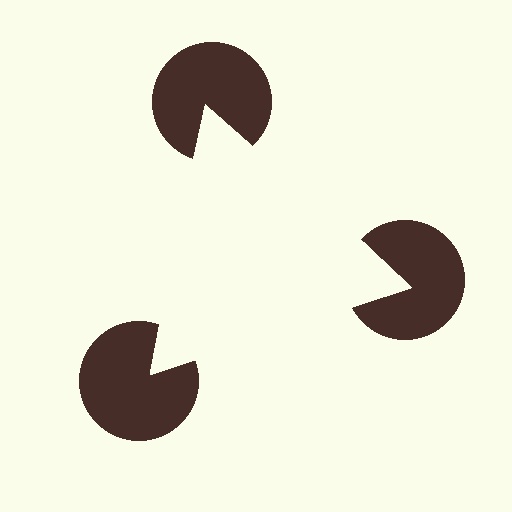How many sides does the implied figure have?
3 sides.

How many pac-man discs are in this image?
There are 3 — one at each vertex of the illusory triangle.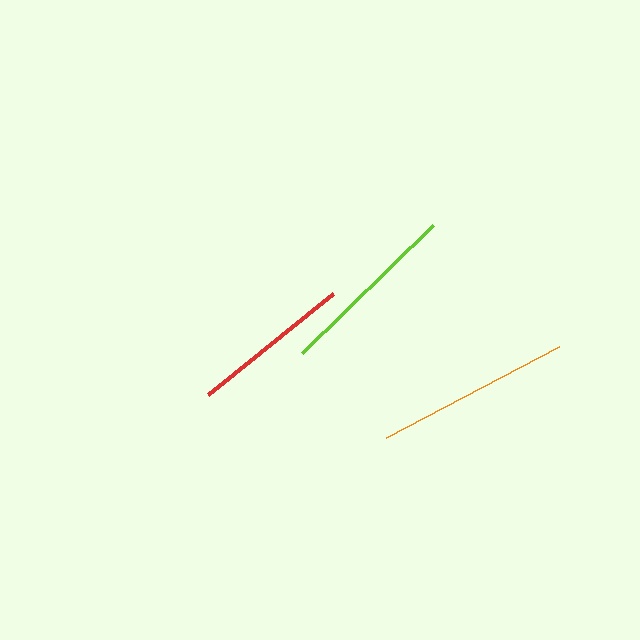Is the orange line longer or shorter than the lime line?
The orange line is longer than the lime line.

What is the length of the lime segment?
The lime segment is approximately 183 pixels long.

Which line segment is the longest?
The orange line is the longest at approximately 195 pixels.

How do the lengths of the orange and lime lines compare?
The orange and lime lines are approximately the same length.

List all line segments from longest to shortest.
From longest to shortest: orange, lime, red.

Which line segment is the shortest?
The red line is the shortest at approximately 161 pixels.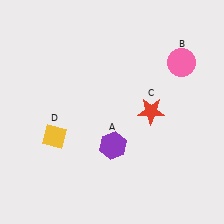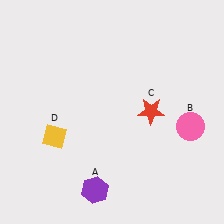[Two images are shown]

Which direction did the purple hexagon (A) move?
The purple hexagon (A) moved down.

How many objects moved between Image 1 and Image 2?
2 objects moved between the two images.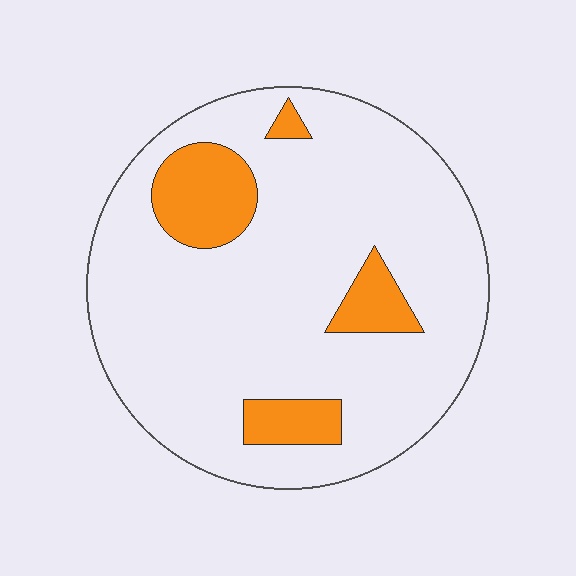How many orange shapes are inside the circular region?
4.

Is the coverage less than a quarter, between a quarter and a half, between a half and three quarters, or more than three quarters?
Less than a quarter.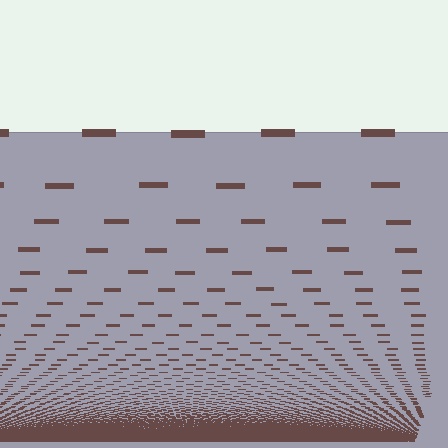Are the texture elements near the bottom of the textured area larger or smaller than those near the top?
Smaller. The gradient is inverted — elements near the bottom are smaller and denser.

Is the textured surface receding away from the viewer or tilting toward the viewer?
The surface appears to tilt toward the viewer. Texture elements get larger and sparser toward the top.